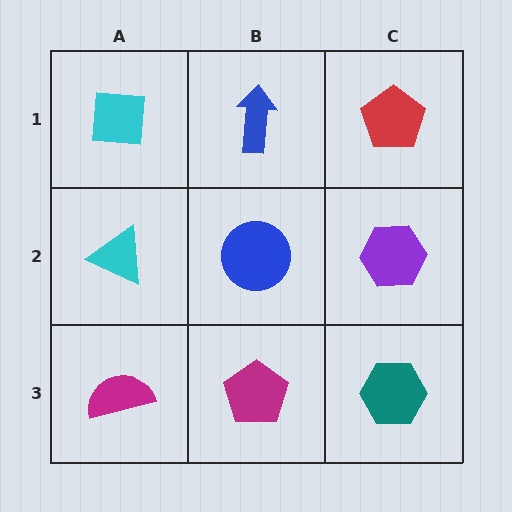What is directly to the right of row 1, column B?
A red pentagon.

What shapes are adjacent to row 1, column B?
A blue circle (row 2, column B), a cyan square (row 1, column A), a red pentagon (row 1, column C).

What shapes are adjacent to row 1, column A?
A cyan triangle (row 2, column A), a blue arrow (row 1, column B).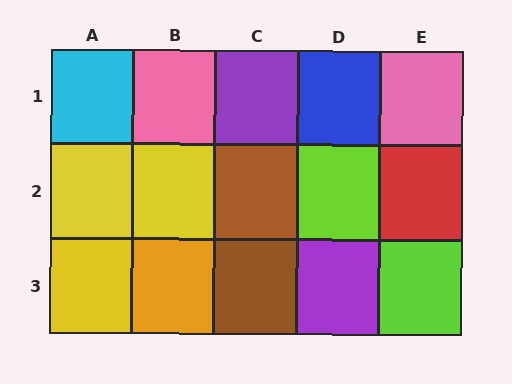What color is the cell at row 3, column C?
Brown.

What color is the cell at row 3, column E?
Lime.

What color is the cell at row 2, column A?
Yellow.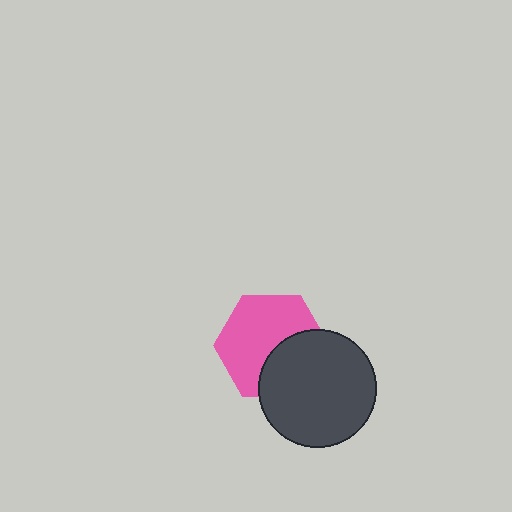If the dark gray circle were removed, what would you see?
You would see the complete pink hexagon.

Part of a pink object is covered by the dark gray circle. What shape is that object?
It is a hexagon.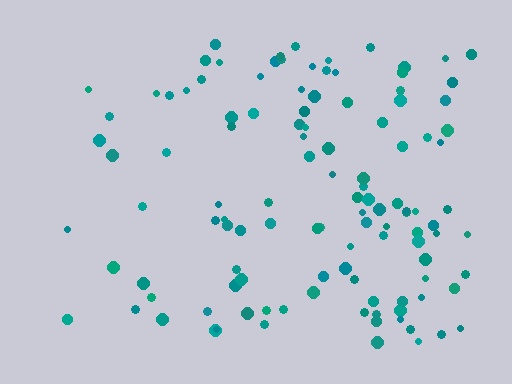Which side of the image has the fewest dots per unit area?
The left.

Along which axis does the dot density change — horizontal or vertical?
Horizontal.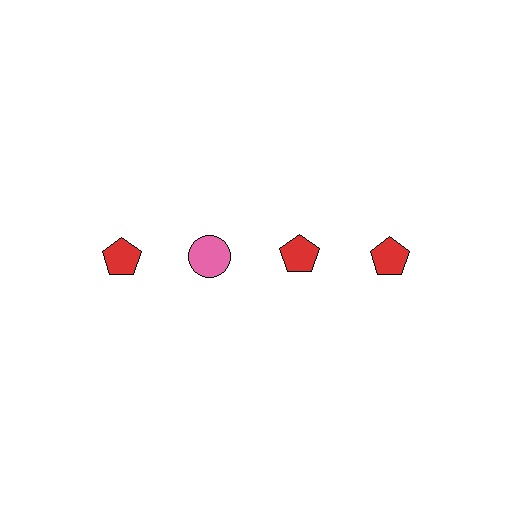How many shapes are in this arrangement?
There are 4 shapes arranged in a grid pattern.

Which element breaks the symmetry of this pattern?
The pink circle in the top row, second from left column breaks the symmetry. All other shapes are red pentagons.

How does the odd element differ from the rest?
It differs in both color (pink instead of red) and shape (circle instead of pentagon).